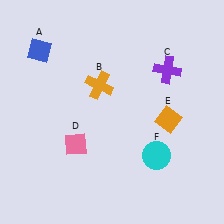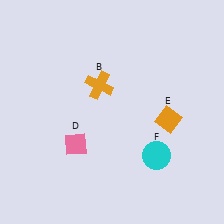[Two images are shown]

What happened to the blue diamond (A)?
The blue diamond (A) was removed in Image 2. It was in the top-left area of Image 1.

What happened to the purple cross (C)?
The purple cross (C) was removed in Image 2. It was in the top-right area of Image 1.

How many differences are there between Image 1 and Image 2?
There are 2 differences between the two images.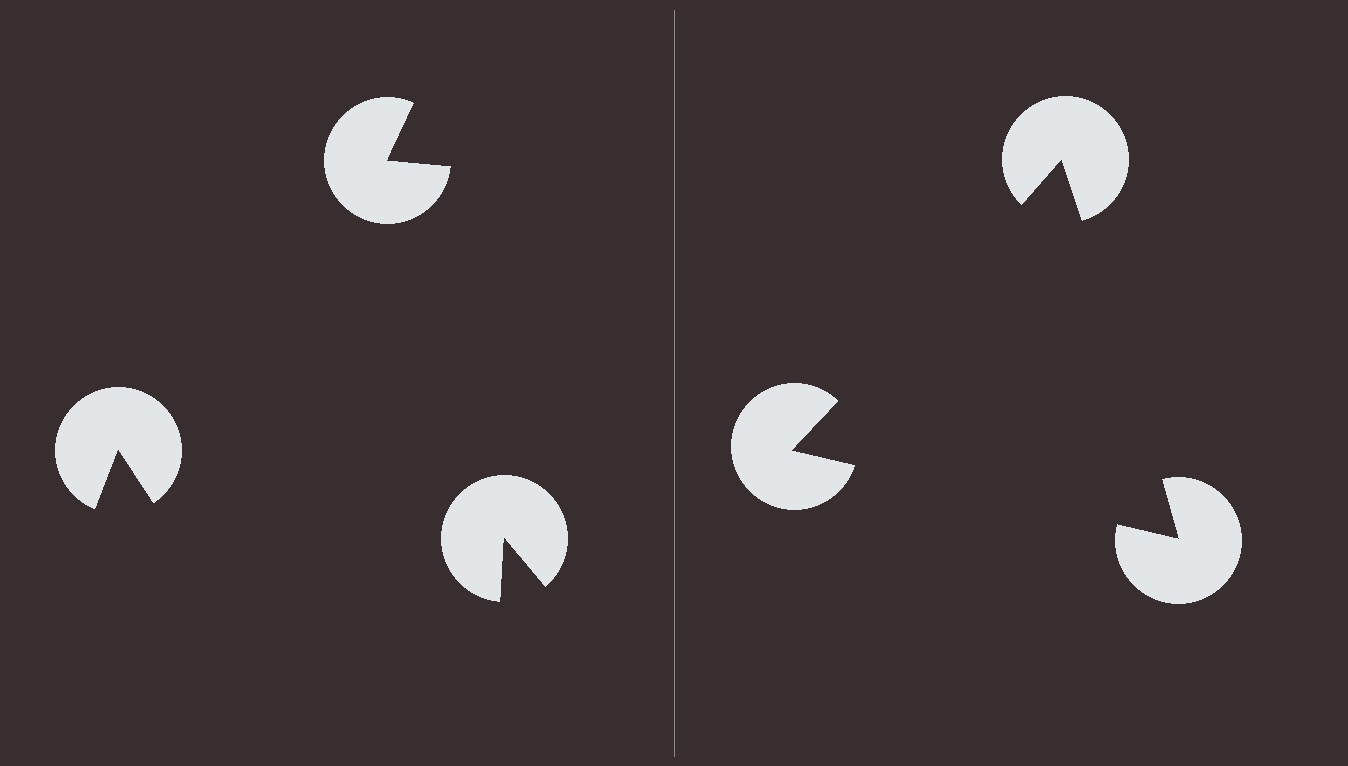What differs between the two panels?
The pac-man discs are positioned identically on both sides; only the wedge orientations differ. On the right they align to a triangle; on the left they are misaligned.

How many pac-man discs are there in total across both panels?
6 — 3 on each side.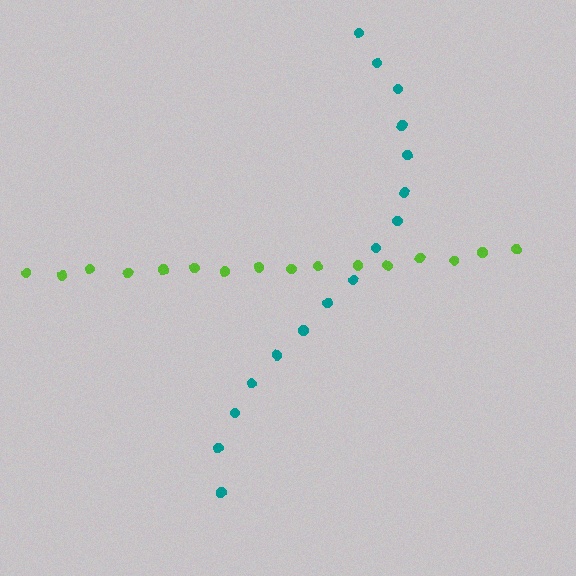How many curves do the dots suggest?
There are 2 distinct paths.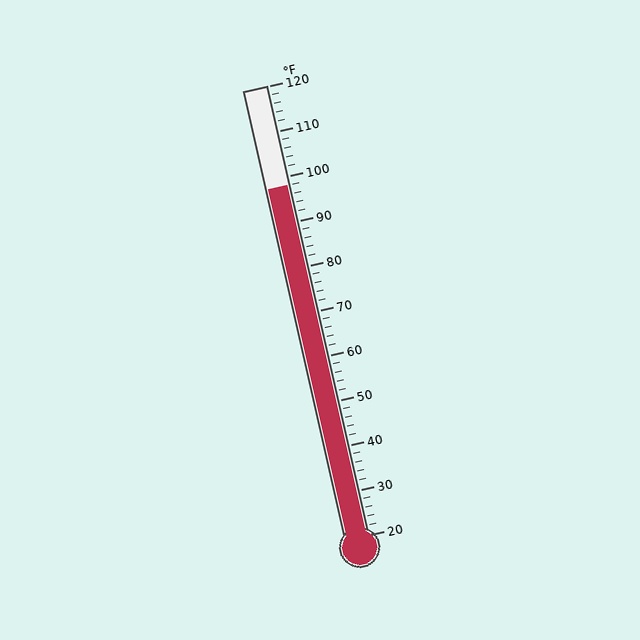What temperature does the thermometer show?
The thermometer shows approximately 98°F.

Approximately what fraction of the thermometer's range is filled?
The thermometer is filled to approximately 80% of its range.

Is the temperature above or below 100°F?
The temperature is below 100°F.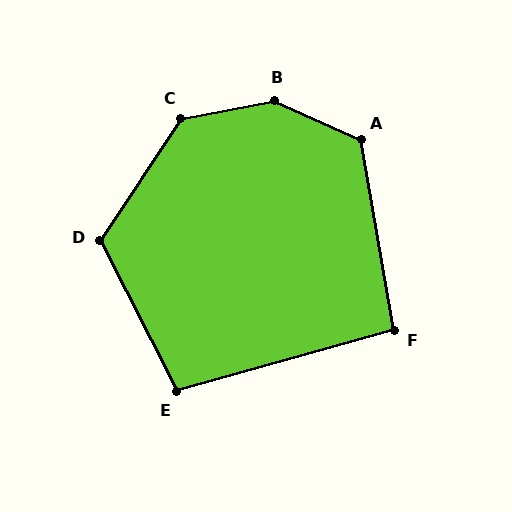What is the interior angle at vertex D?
Approximately 120 degrees (obtuse).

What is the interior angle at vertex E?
Approximately 101 degrees (obtuse).